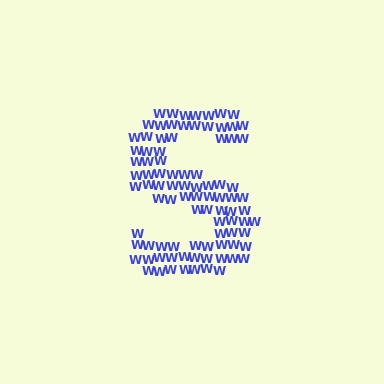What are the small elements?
The small elements are letter W's.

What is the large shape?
The large shape is the letter S.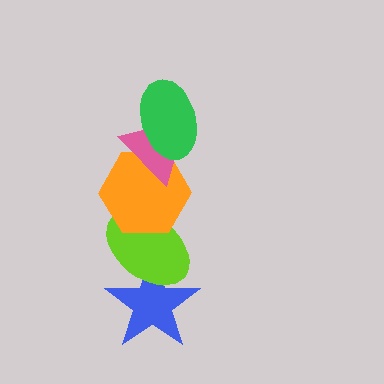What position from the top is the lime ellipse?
The lime ellipse is 4th from the top.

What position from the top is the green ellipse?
The green ellipse is 1st from the top.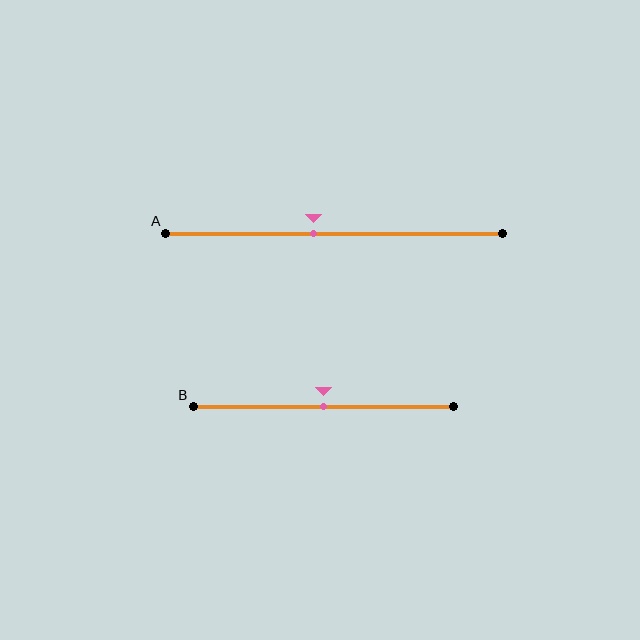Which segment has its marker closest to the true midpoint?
Segment B has its marker closest to the true midpoint.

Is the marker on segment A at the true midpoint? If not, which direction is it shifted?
No, the marker on segment A is shifted to the left by about 6% of the segment length.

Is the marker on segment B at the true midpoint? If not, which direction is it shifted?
Yes, the marker on segment B is at the true midpoint.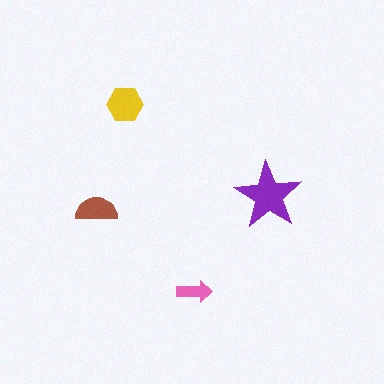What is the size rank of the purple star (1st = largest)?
1st.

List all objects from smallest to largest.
The pink arrow, the brown semicircle, the yellow hexagon, the purple star.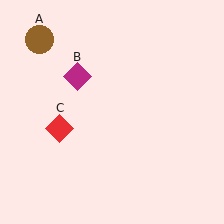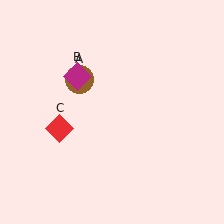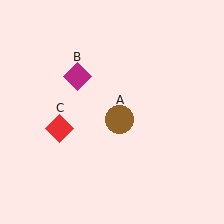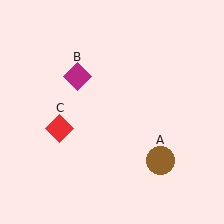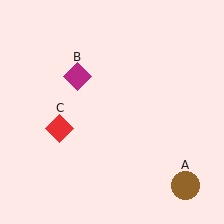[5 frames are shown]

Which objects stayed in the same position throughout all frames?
Magenta diamond (object B) and red diamond (object C) remained stationary.